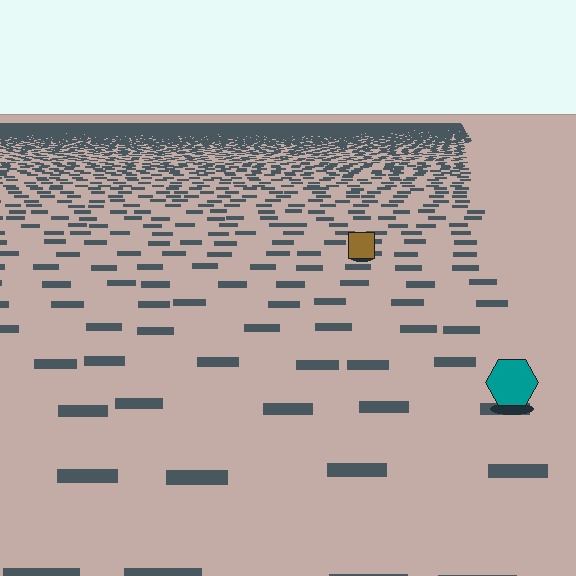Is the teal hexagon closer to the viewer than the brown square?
Yes. The teal hexagon is closer — you can tell from the texture gradient: the ground texture is coarser near it.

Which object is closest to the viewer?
The teal hexagon is closest. The texture marks near it are larger and more spread out.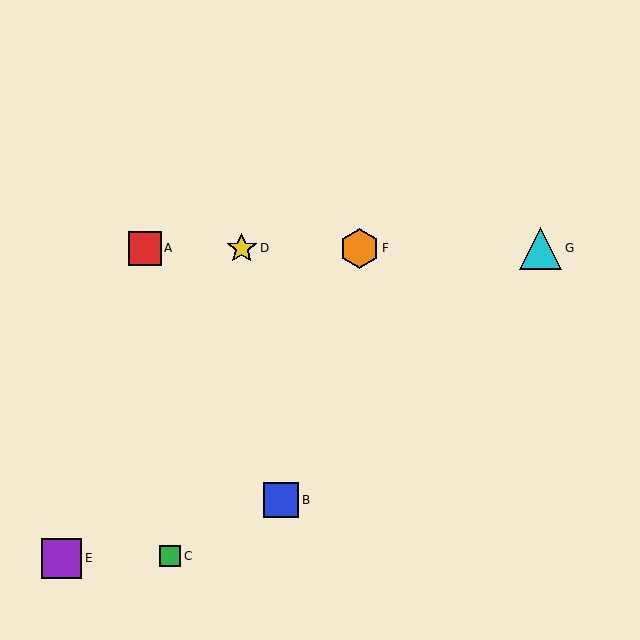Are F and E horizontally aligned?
No, F is at y≈248 and E is at y≈558.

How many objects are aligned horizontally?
4 objects (A, D, F, G) are aligned horizontally.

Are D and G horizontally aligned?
Yes, both are at y≈248.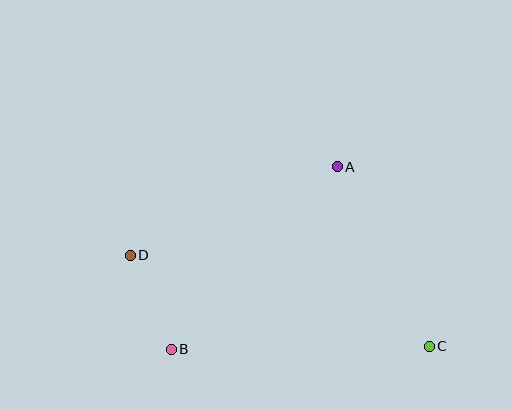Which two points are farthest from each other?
Points C and D are farthest from each other.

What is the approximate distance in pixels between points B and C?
The distance between B and C is approximately 258 pixels.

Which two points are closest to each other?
Points B and D are closest to each other.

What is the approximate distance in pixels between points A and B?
The distance between A and B is approximately 247 pixels.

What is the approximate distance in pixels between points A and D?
The distance between A and D is approximately 225 pixels.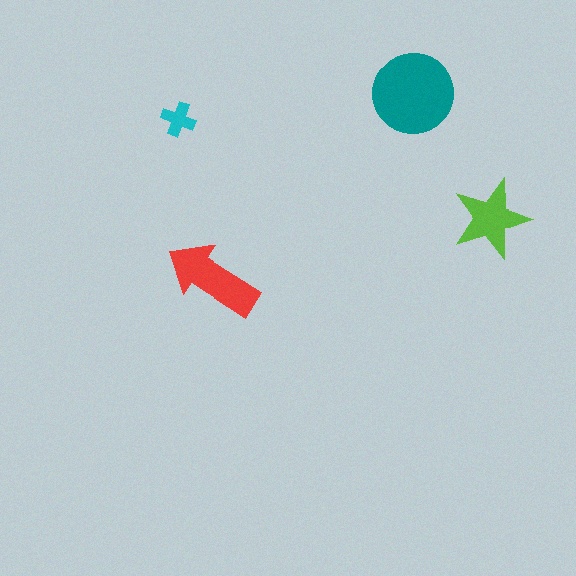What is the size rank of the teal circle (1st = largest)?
1st.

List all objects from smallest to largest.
The cyan cross, the lime star, the red arrow, the teal circle.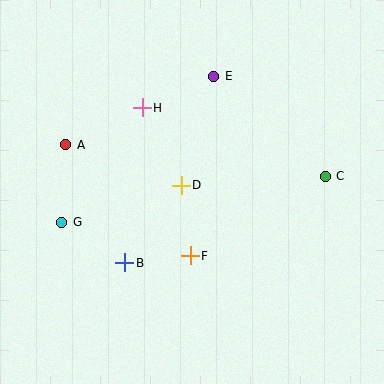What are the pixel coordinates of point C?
Point C is at (325, 176).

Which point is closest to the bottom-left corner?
Point G is closest to the bottom-left corner.